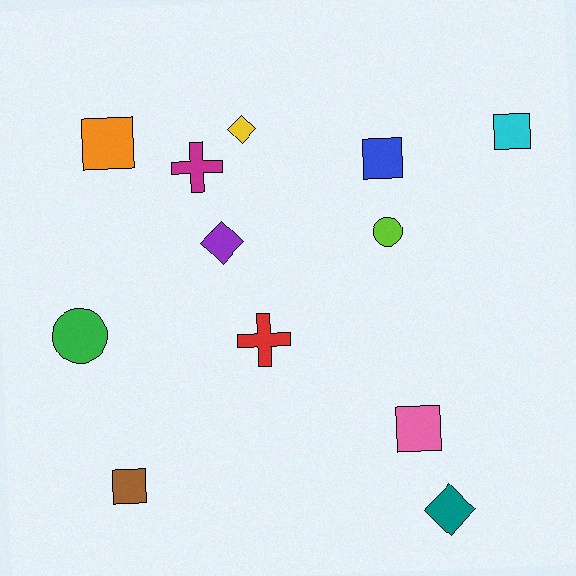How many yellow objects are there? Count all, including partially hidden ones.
There is 1 yellow object.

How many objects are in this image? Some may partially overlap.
There are 12 objects.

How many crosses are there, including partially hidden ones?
There are 2 crosses.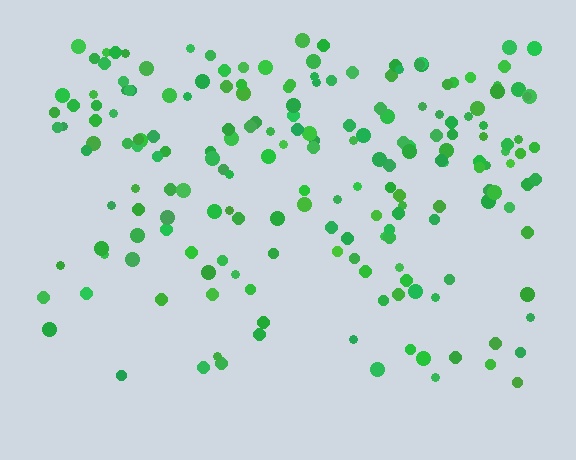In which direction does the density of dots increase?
From bottom to top, with the top side densest.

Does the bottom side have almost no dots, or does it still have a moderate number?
Still a moderate number, just noticeably fewer than the top.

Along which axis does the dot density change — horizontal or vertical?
Vertical.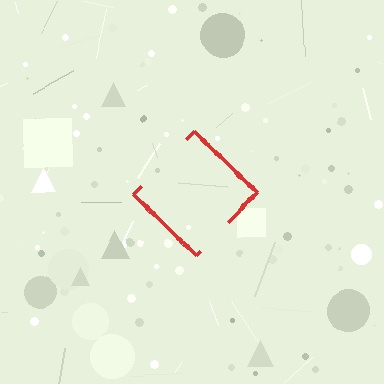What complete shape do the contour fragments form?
The contour fragments form a diamond.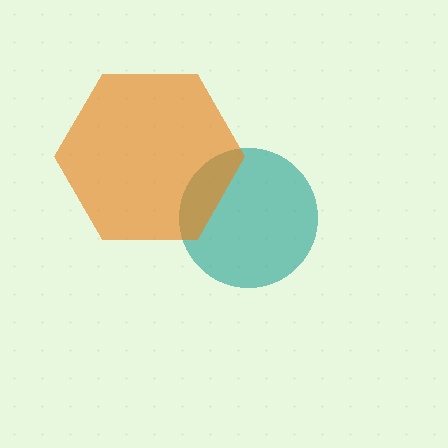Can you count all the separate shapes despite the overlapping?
Yes, there are 2 separate shapes.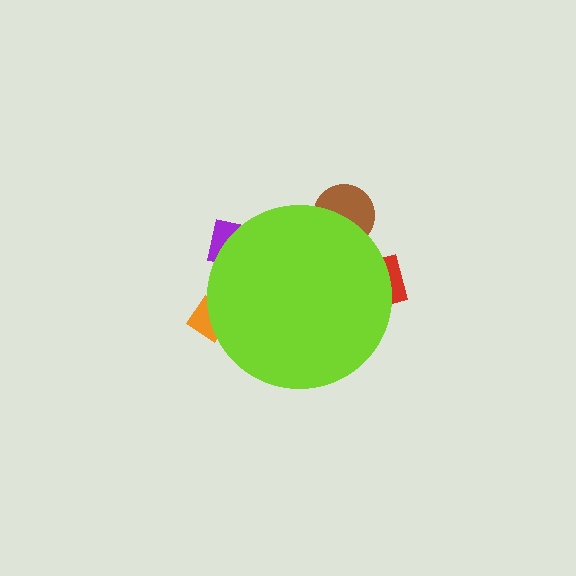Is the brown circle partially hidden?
Yes, the brown circle is partially hidden behind the lime circle.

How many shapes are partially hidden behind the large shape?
4 shapes are partially hidden.